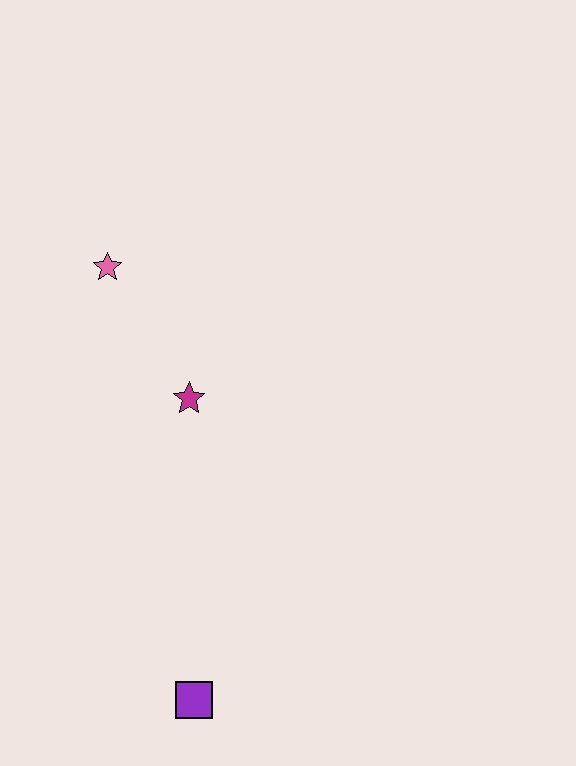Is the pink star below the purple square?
No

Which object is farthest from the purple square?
The pink star is farthest from the purple square.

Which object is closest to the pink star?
The magenta star is closest to the pink star.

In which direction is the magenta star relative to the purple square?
The magenta star is above the purple square.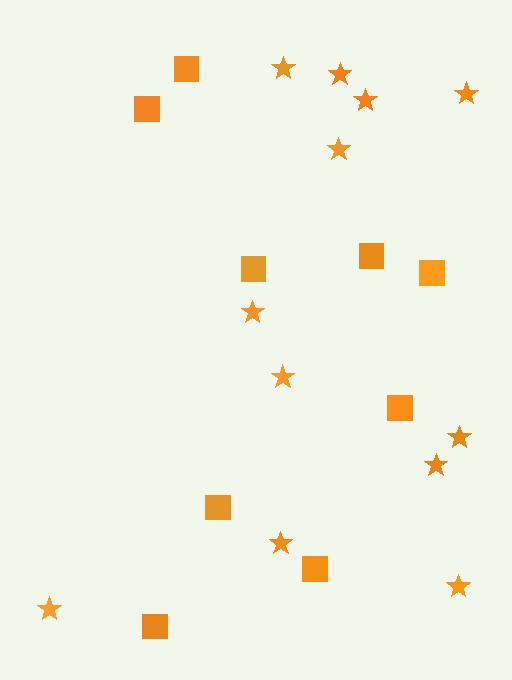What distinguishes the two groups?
There are 2 groups: one group of stars (12) and one group of squares (9).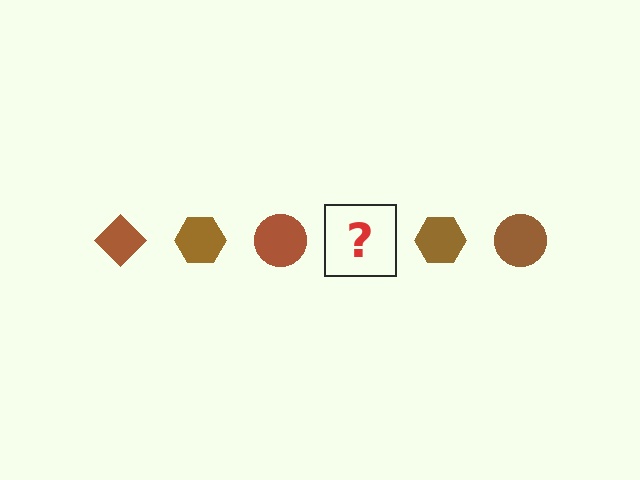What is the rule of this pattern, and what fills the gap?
The rule is that the pattern cycles through diamond, hexagon, circle shapes in brown. The gap should be filled with a brown diamond.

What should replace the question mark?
The question mark should be replaced with a brown diamond.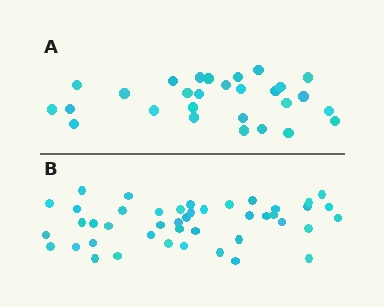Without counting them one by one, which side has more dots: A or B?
Region B (the bottom region) has more dots.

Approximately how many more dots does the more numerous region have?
Region B has approximately 15 more dots than region A.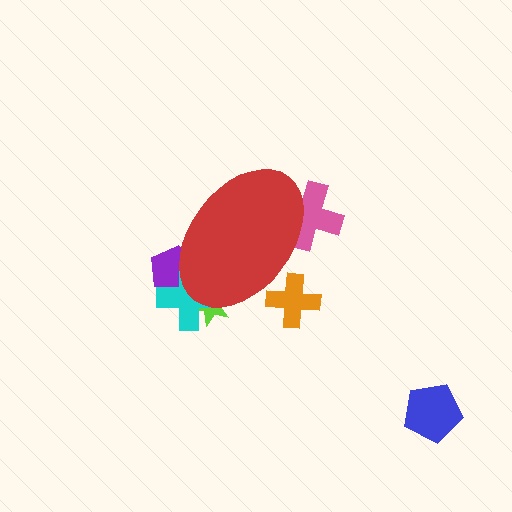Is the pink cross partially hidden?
Yes, the pink cross is partially hidden behind the red ellipse.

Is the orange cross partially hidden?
Yes, the orange cross is partially hidden behind the red ellipse.